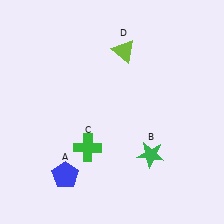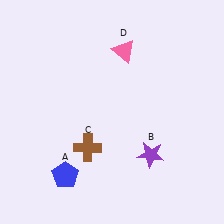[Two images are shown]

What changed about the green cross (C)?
In Image 1, C is green. In Image 2, it changed to brown.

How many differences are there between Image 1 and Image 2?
There are 3 differences between the two images.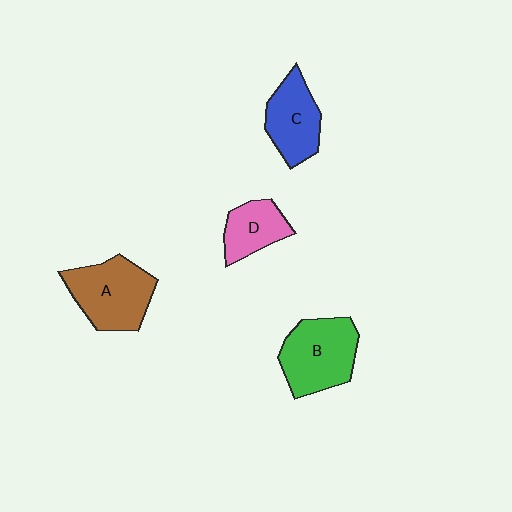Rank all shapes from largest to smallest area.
From largest to smallest: A (brown), B (green), C (blue), D (pink).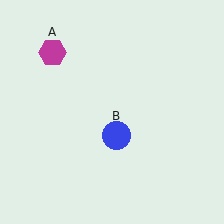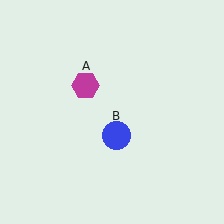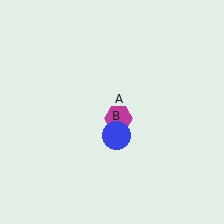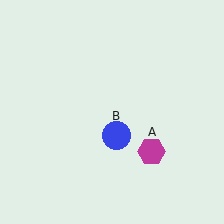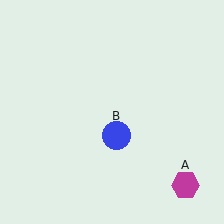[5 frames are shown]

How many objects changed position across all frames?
1 object changed position: magenta hexagon (object A).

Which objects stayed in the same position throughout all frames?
Blue circle (object B) remained stationary.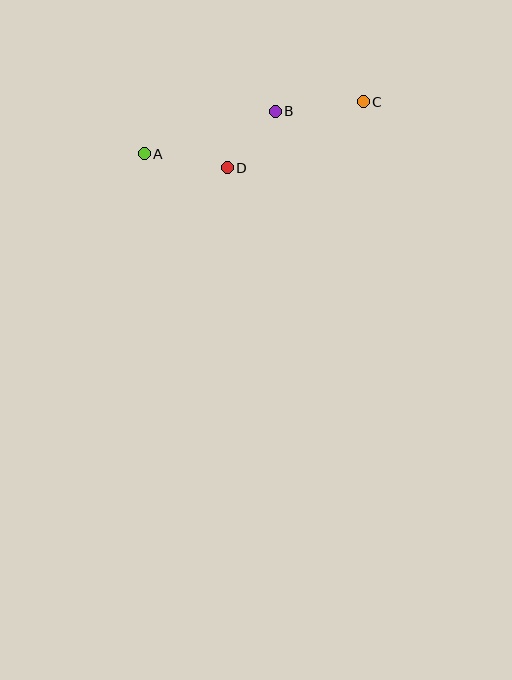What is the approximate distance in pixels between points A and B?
The distance between A and B is approximately 138 pixels.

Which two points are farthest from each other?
Points A and C are farthest from each other.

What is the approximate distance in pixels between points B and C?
The distance between B and C is approximately 88 pixels.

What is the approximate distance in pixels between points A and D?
The distance between A and D is approximately 84 pixels.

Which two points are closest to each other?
Points B and D are closest to each other.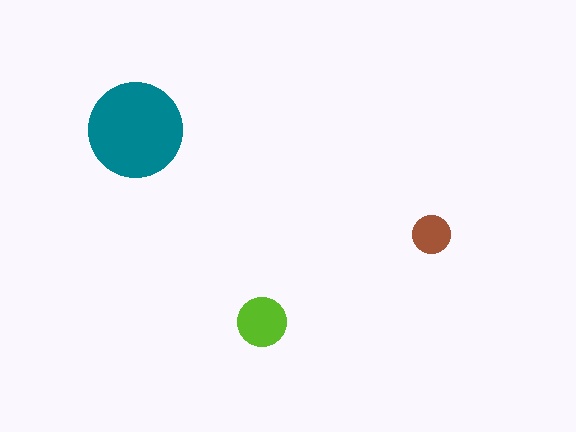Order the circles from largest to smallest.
the teal one, the lime one, the brown one.